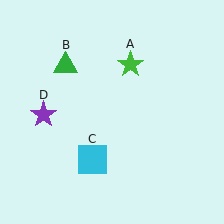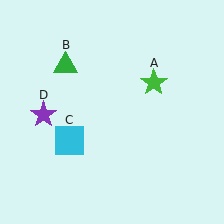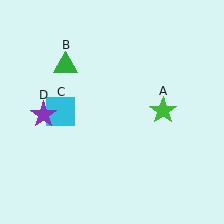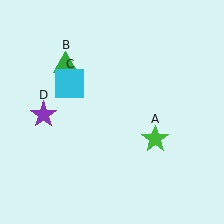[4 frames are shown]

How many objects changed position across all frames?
2 objects changed position: green star (object A), cyan square (object C).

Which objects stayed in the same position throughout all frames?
Green triangle (object B) and purple star (object D) remained stationary.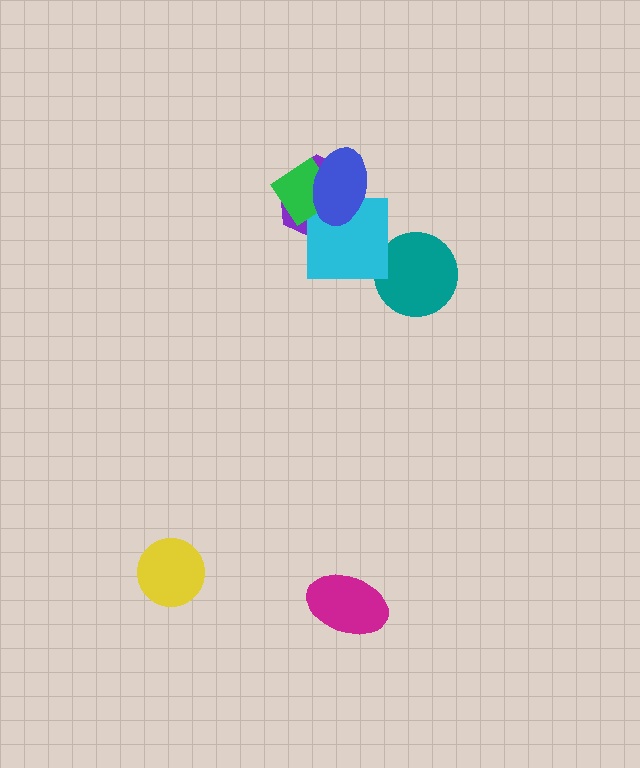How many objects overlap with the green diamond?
3 objects overlap with the green diamond.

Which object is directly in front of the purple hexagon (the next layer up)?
The cyan square is directly in front of the purple hexagon.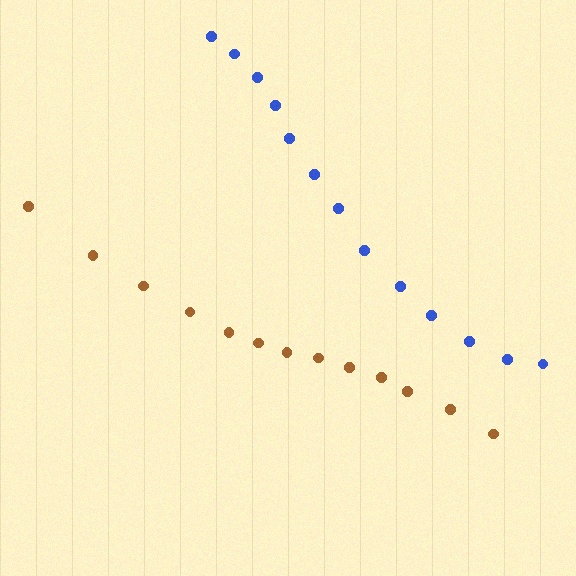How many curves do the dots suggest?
There are 2 distinct paths.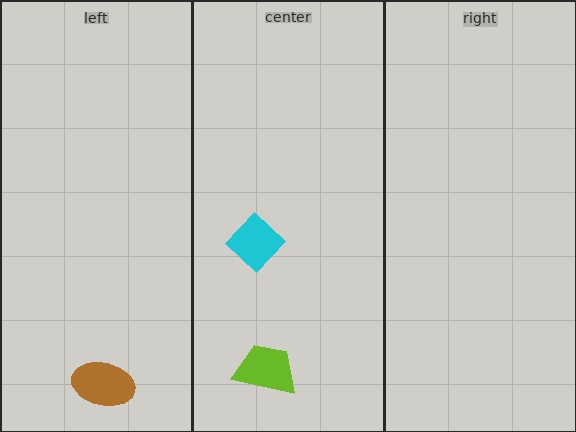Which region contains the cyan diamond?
The center region.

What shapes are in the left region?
The brown ellipse.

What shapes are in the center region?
The cyan diamond, the lime trapezoid.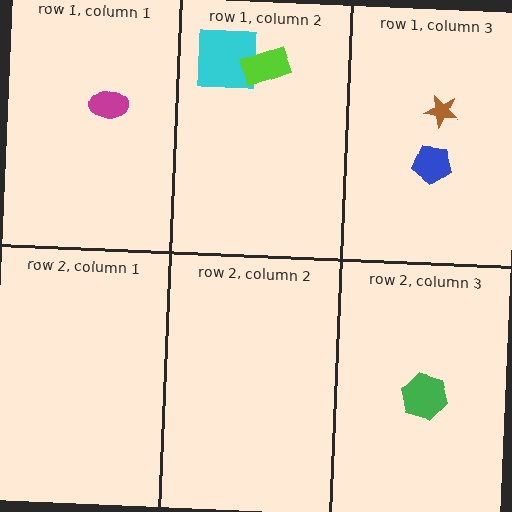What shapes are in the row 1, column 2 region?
The cyan square, the lime rectangle.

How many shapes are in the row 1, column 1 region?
1.